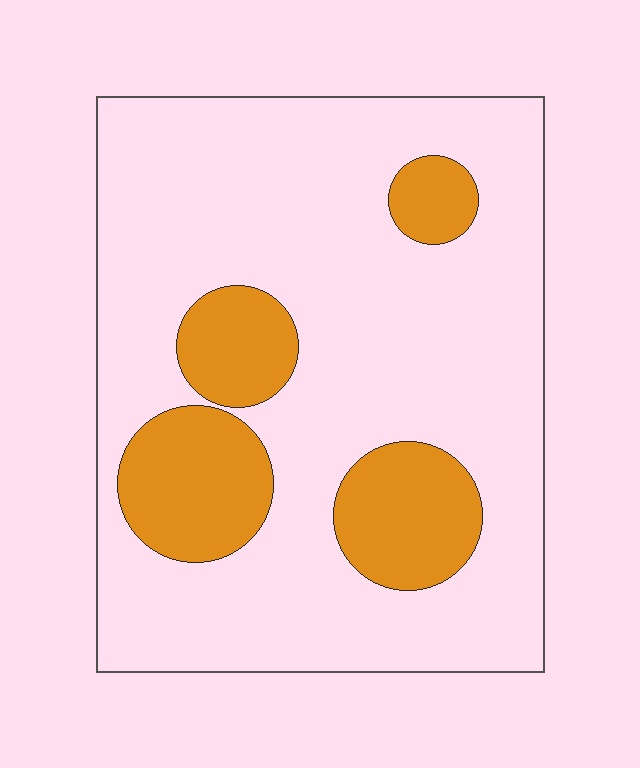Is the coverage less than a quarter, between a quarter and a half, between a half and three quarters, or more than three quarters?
Less than a quarter.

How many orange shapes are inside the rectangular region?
4.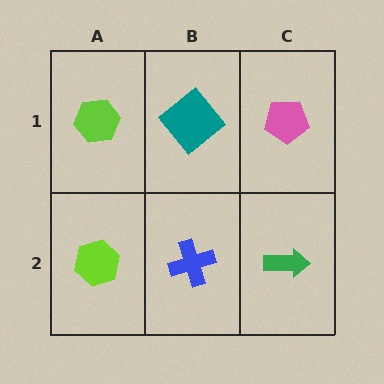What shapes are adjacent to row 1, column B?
A blue cross (row 2, column B), a lime hexagon (row 1, column A), a pink pentagon (row 1, column C).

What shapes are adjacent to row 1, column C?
A green arrow (row 2, column C), a teal diamond (row 1, column B).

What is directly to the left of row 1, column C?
A teal diamond.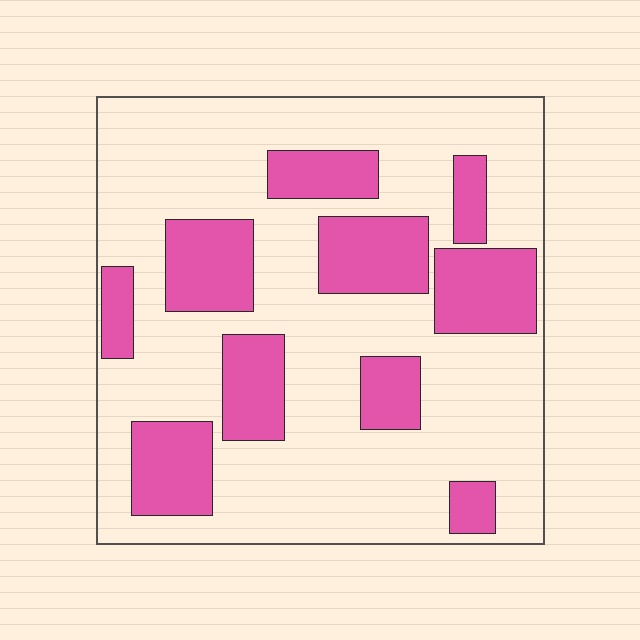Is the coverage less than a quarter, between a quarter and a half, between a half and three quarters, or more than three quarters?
Between a quarter and a half.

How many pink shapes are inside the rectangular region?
10.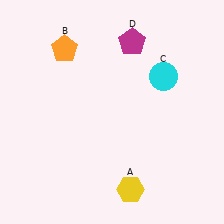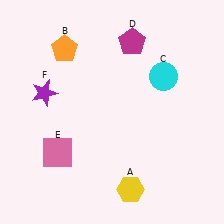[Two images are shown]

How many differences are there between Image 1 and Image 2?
There are 2 differences between the two images.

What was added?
A pink square (E), a purple star (F) were added in Image 2.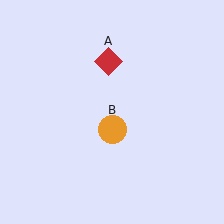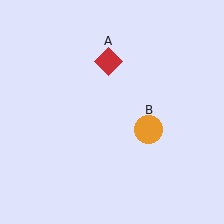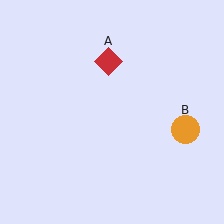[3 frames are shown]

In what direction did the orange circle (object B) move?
The orange circle (object B) moved right.